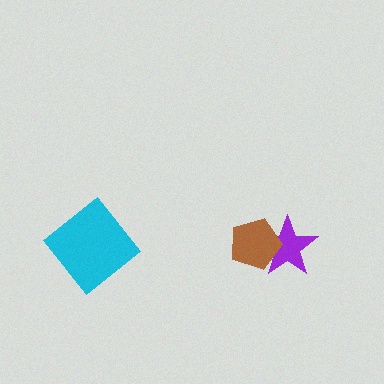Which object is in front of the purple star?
The brown pentagon is in front of the purple star.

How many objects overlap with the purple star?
1 object overlaps with the purple star.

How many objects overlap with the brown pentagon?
1 object overlaps with the brown pentagon.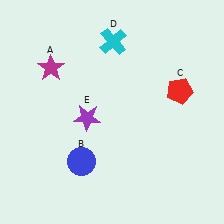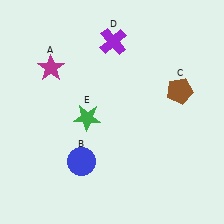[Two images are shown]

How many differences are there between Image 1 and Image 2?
There are 3 differences between the two images.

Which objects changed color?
C changed from red to brown. D changed from cyan to purple. E changed from purple to green.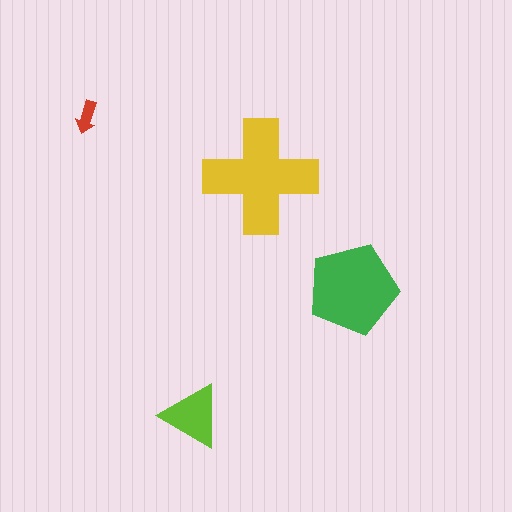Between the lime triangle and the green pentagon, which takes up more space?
The green pentagon.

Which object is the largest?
The yellow cross.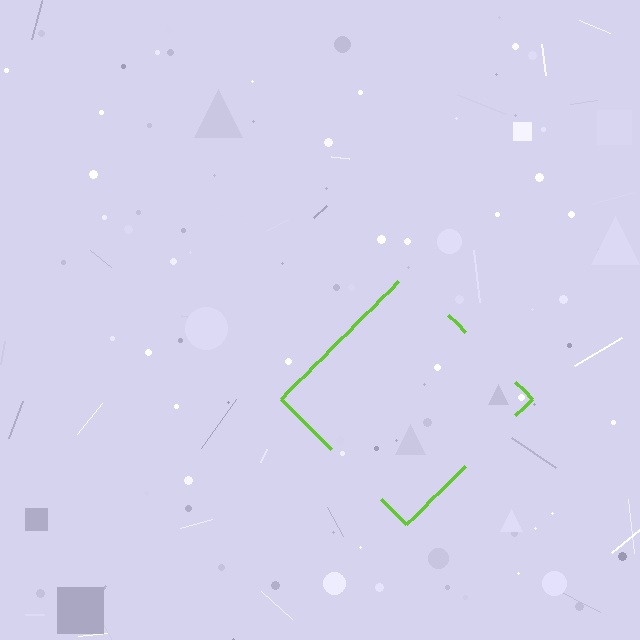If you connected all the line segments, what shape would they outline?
They would outline a diamond.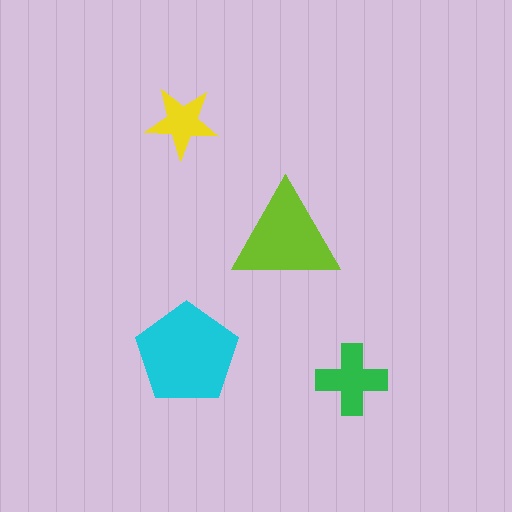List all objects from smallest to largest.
The yellow star, the green cross, the lime triangle, the cyan pentagon.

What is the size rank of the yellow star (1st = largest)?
4th.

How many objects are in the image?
There are 4 objects in the image.